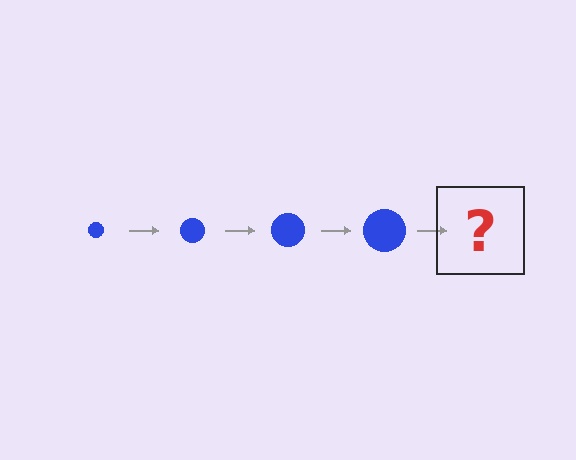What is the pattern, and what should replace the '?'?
The pattern is that the circle gets progressively larger each step. The '?' should be a blue circle, larger than the previous one.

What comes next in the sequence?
The next element should be a blue circle, larger than the previous one.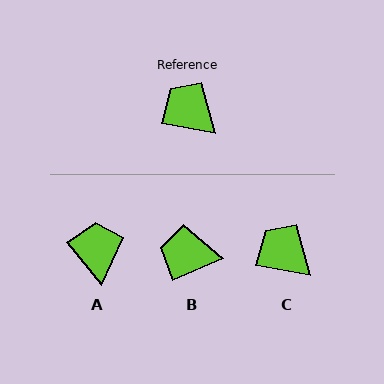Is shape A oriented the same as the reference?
No, it is off by about 40 degrees.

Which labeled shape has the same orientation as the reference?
C.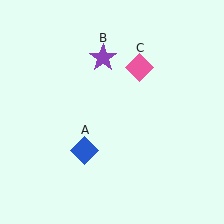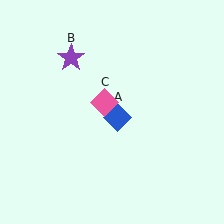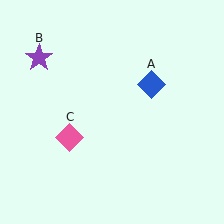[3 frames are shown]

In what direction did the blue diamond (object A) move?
The blue diamond (object A) moved up and to the right.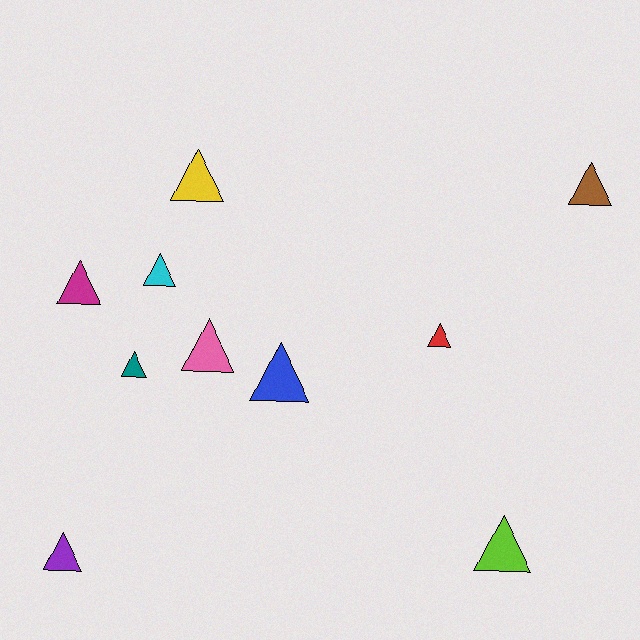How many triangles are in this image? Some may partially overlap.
There are 10 triangles.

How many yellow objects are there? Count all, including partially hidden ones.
There is 1 yellow object.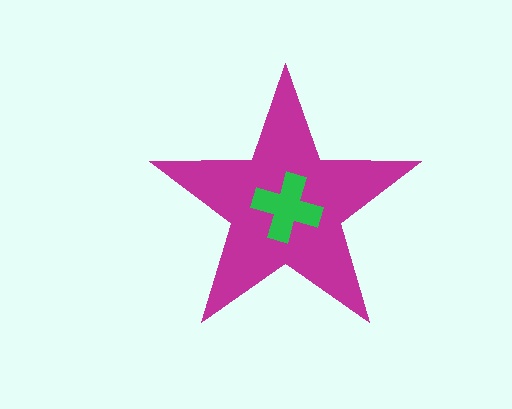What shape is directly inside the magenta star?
The green cross.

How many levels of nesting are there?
2.